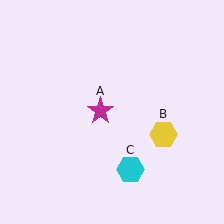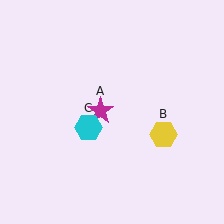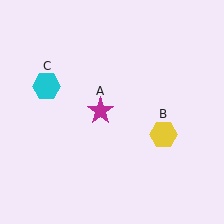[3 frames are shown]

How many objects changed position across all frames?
1 object changed position: cyan hexagon (object C).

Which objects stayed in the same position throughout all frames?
Magenta star (object A) and yellow hexagon (object B) remained stationary.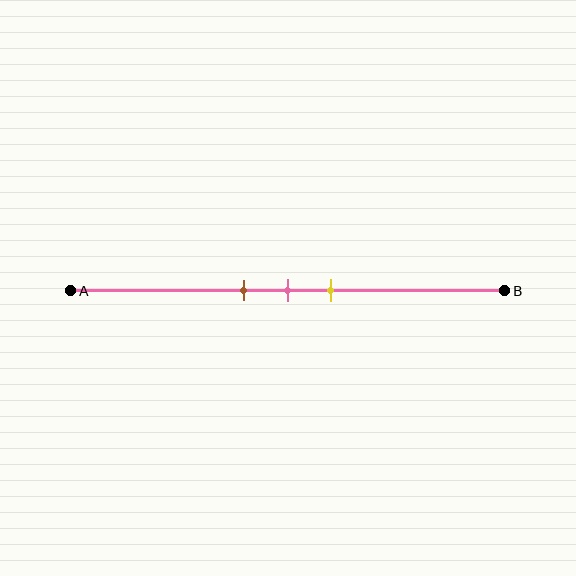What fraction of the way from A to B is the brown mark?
The brown mark is approximately 40% (0.4) of the way from A to B.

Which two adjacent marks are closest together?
The brown and pink marks are the closest adjacent pair.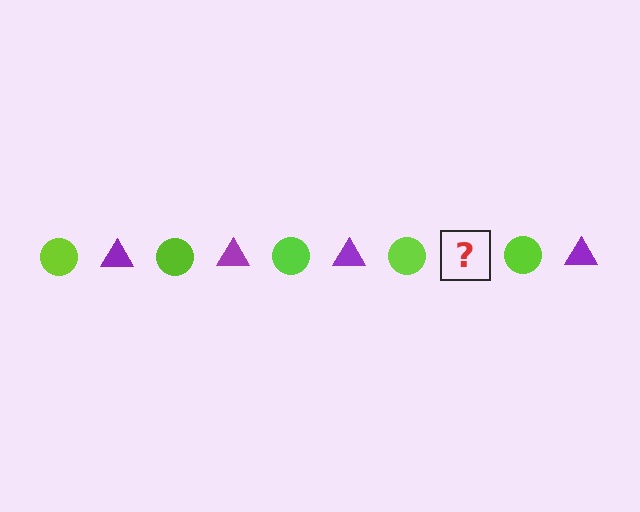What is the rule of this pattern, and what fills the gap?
The rule is that the pattern alternates between lime circle and purple triangle. The gap should be filled with a purple triangle.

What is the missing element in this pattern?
The missing element is a purple triangle.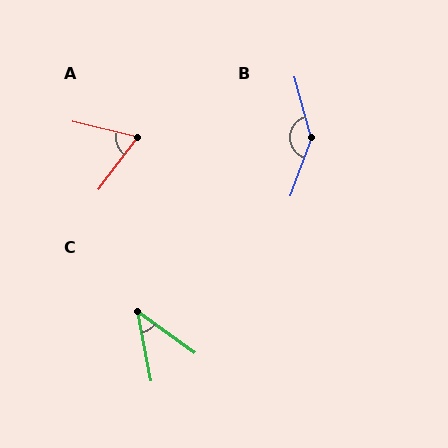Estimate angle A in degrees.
Approximately 66 degrees.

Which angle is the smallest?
C, at approximately 42 degrees.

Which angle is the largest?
B, at approximately 144 degrees.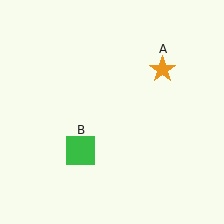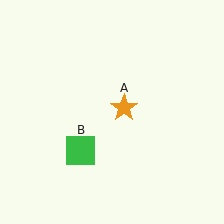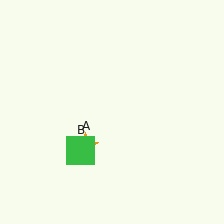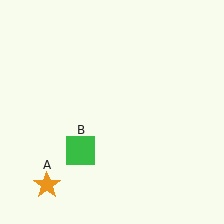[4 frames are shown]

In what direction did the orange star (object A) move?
The orange star (object A) moved down and to the left.